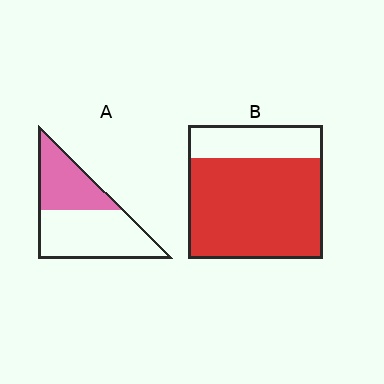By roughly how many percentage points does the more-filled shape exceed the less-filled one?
By roughly 35 percentage points (B over A).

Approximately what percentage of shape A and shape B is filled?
A is approximately 40% and B is approximately 75%.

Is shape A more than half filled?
No.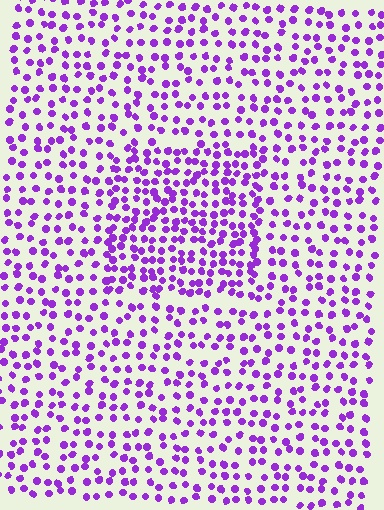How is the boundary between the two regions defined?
The boundary is defined by a change in element density (approximately 1.6x ratio). All elements are the same color, size, and shape.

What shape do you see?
I see a rectangle.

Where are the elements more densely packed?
The elements are more densely packed inside the rectangle boundary.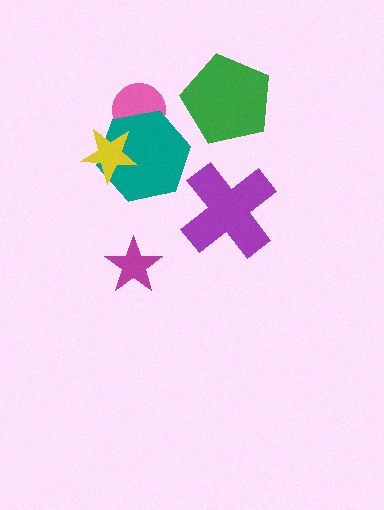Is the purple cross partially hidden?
No, no other shape covers it.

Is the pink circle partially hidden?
Yes, it is partially covered by another shape.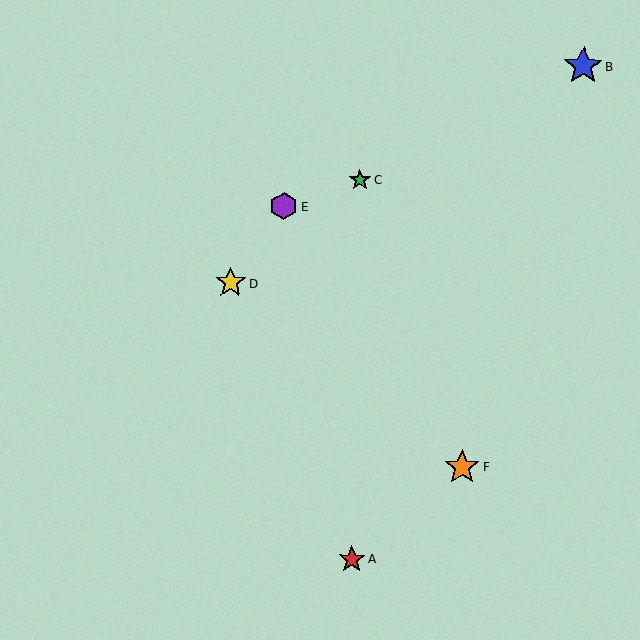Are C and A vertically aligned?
Yes, both are at x≈360.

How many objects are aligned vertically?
2 objects (A, C) are aligned vertically.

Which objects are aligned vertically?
Objects A, C are aligned vertically.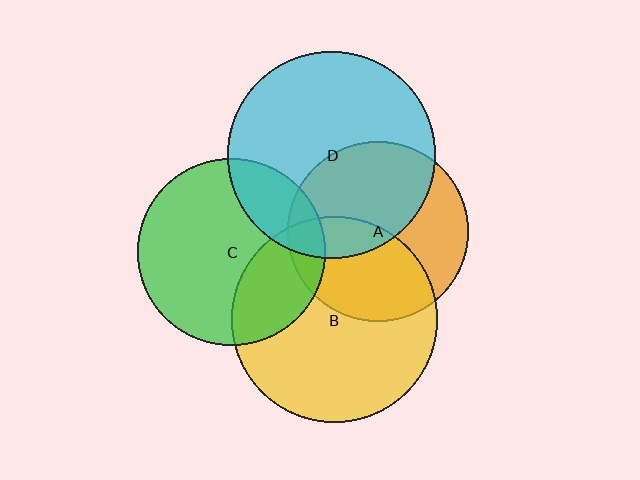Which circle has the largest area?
Circle D (cyan).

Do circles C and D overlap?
Yes.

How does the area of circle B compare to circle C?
Approximately 1.2 times.